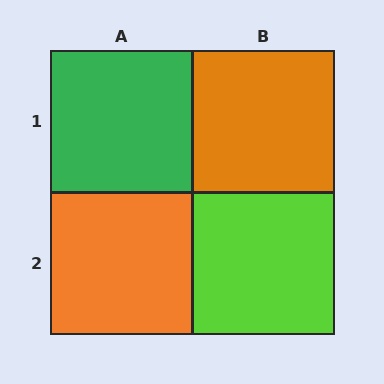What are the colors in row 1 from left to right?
Green, orange.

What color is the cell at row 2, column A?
Orange.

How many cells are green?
1 cell is green.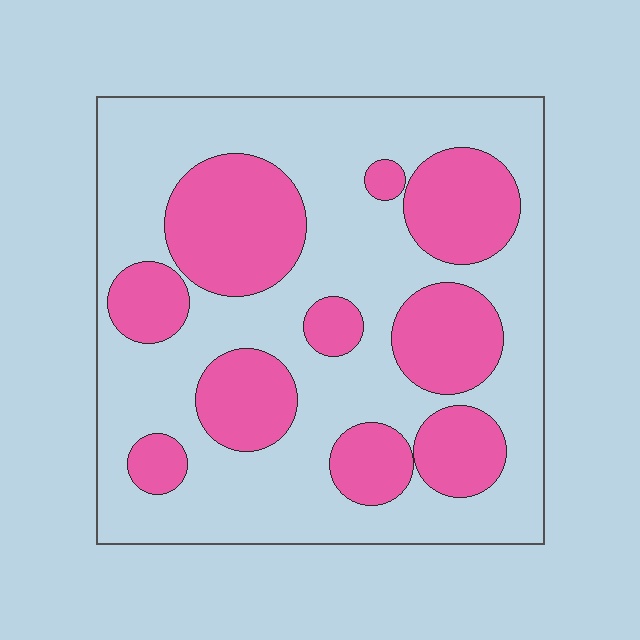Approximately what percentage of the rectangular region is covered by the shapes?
Approximately 35%.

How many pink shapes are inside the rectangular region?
10.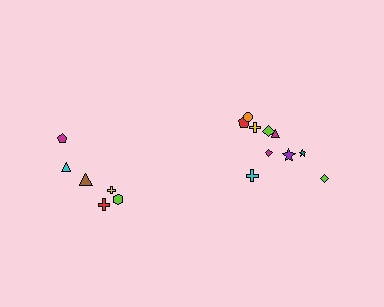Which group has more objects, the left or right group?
The right group.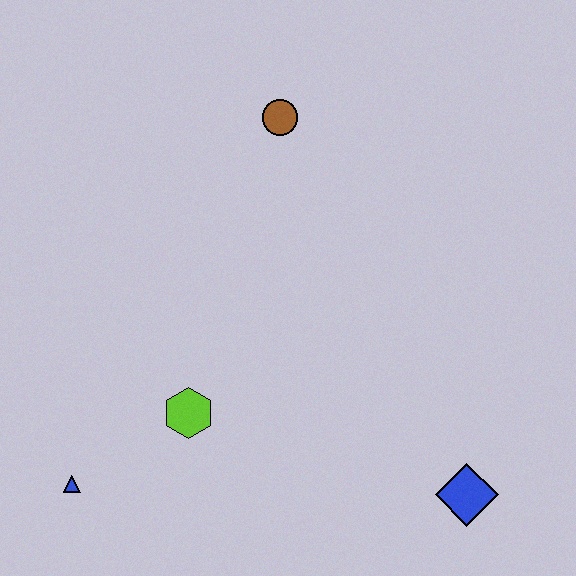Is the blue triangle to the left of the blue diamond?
Yes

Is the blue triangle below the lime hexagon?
Yes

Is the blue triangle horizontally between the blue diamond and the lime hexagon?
No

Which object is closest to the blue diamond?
The lime hexagon is closest to the blue diamond.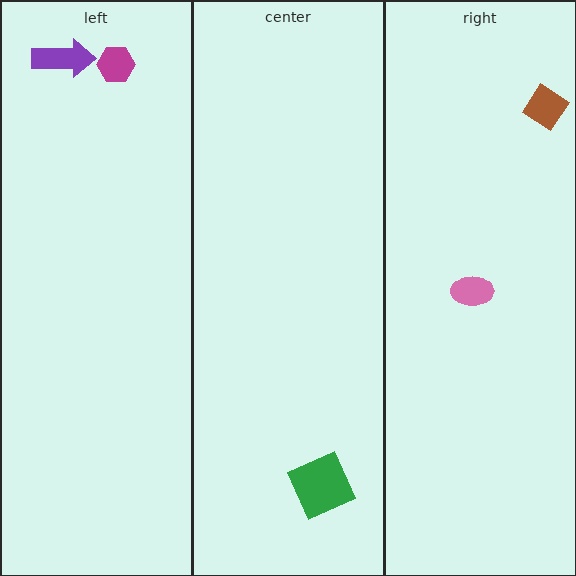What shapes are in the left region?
The purple arrow, the magenta hexagon.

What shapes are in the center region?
The green square.